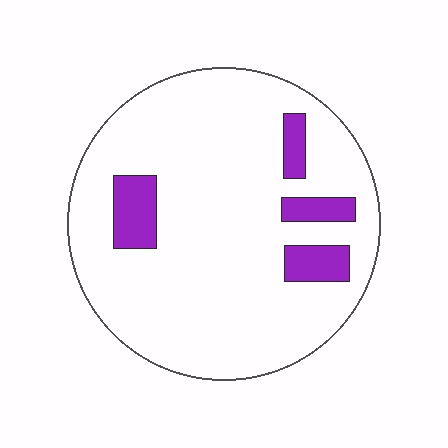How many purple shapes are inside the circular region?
4.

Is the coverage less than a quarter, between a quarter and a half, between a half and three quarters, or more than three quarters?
Less than a quarter.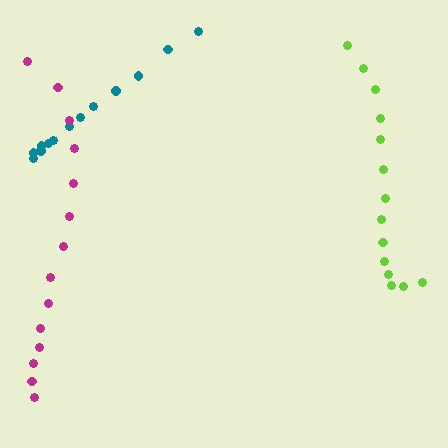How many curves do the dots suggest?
There are 3 distinct paths.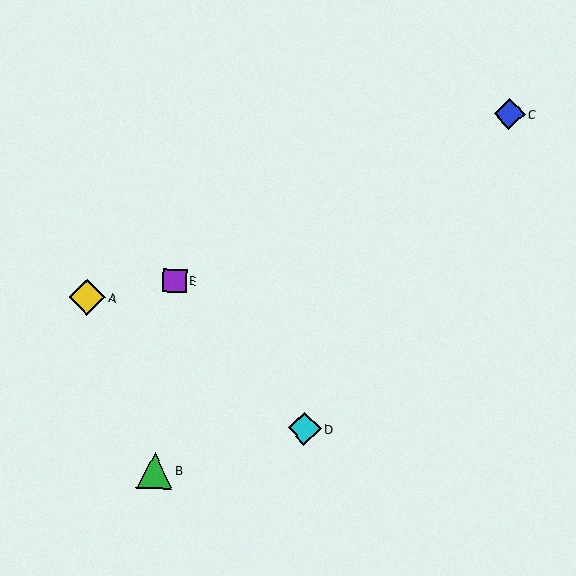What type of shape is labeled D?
Shape D is a cyan diamond.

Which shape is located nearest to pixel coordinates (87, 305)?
The yellow diamond (labeled A) at (87, 297) is nearest to that location.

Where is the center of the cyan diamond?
The center of the cyan diamond is at (305, 429).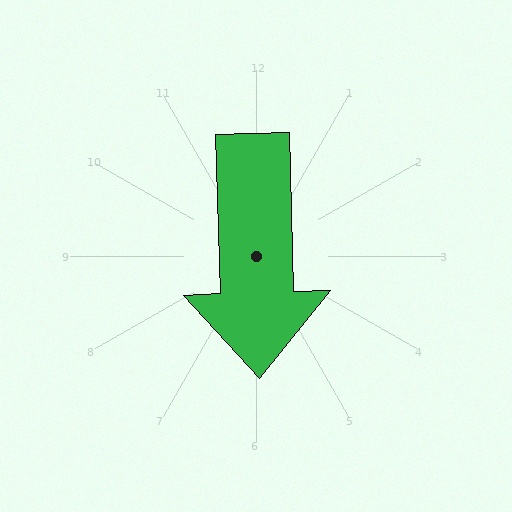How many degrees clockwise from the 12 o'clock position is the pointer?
Approximately 178 degrees.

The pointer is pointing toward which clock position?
Roughly 6 o'clock.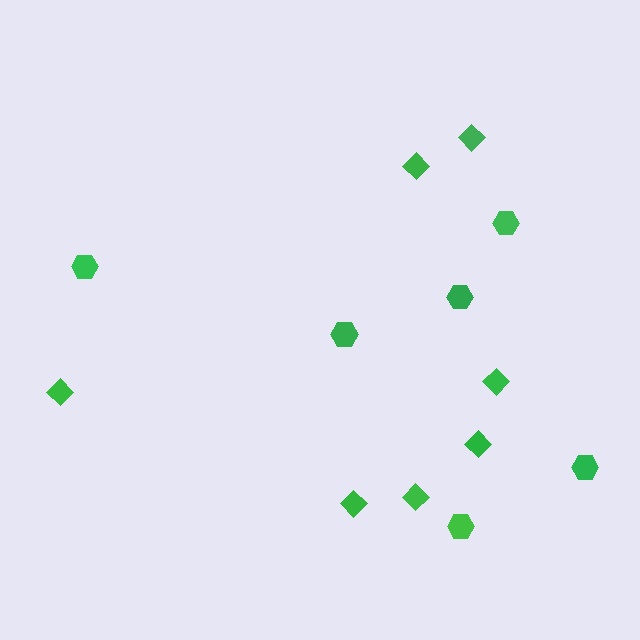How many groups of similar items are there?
There are 2 groups: one group of hexagons (6) and one group of diamonds (7).